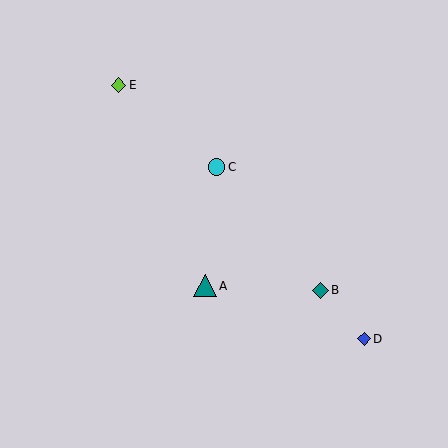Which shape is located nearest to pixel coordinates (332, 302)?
The teal diamond (labeled B) at (320, 290) is nearest to that location.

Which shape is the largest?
The teal triangle (labeled A) is the largest.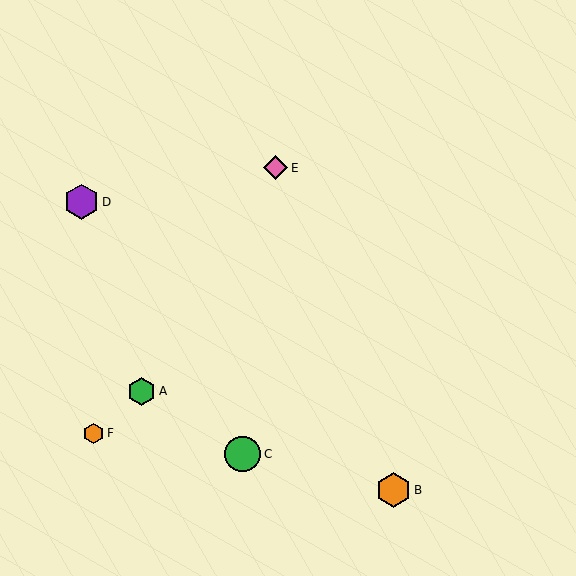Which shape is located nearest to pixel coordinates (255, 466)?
The green circle (labeled C) at (243, 454) is nearest to that location.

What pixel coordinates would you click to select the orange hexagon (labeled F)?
Click at (93, 433) to select the orange hexagon F.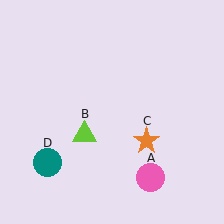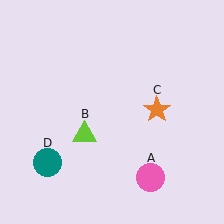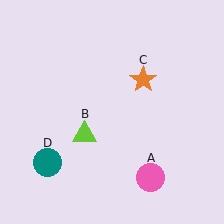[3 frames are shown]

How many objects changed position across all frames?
1 object changed position: orange star (object C).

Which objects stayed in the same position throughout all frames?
Pink circle (object A) and lime triangle (object B) and teal circle (object D) remained stationary.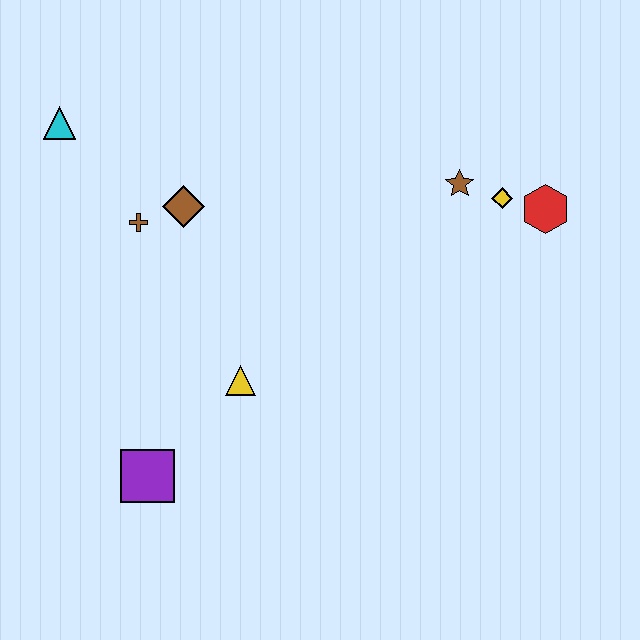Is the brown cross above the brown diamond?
No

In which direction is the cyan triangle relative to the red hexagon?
The cyan triangle is to the left of the red hexagon.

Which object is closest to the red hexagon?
The yellow diamond is closest to the red hexagon.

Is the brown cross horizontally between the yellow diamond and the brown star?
No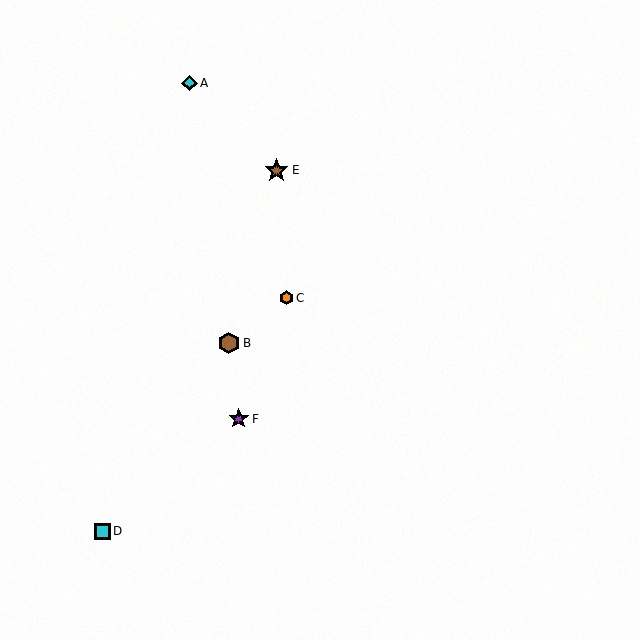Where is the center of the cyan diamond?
The center of the cyan diamond is at (189, 83).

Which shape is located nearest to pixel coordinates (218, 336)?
The brown hexagon (labeled B) at (229, 343) is nearest to that location.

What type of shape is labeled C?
Shape C is an orange hexagon.